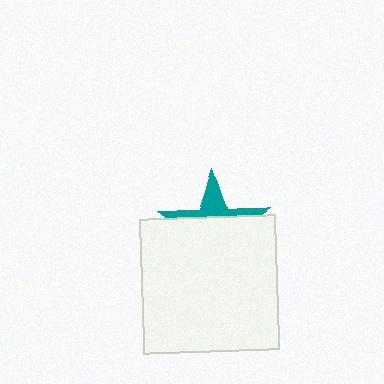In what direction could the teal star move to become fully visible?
The teal star could move up. That would shift it out from behind the white square entirely.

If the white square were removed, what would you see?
You would see the complete teal star.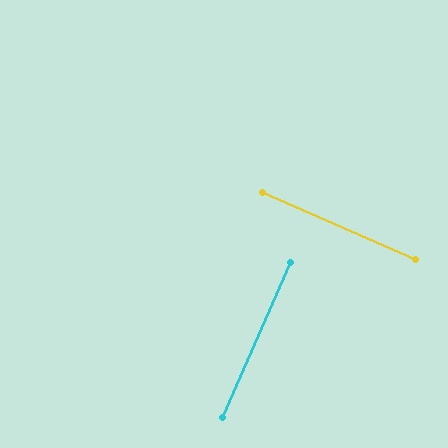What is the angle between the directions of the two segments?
Approximately 90 degrees.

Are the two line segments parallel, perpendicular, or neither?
Perpendicular — they meet at approximately 90°.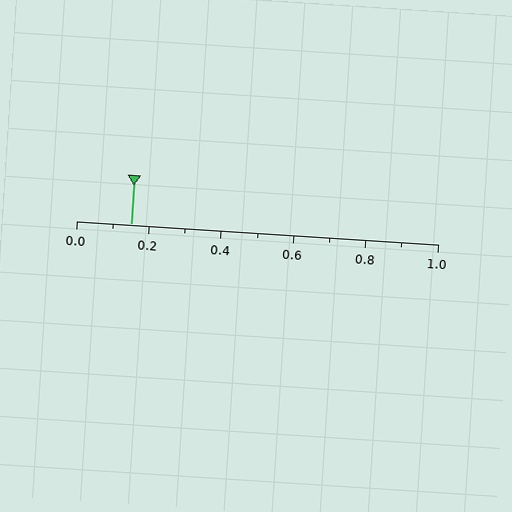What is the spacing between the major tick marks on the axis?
The major ticks are spaced 0.2 apart.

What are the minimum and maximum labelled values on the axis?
The axis runs from 0.0 to 1.0.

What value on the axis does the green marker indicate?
The marker indicates approximately 0.15.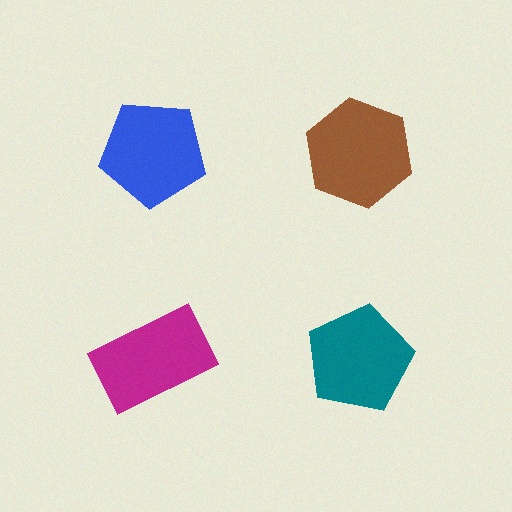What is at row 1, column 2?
A brown hexagon.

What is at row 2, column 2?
A teal pentagon.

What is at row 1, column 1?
A blue pentagon.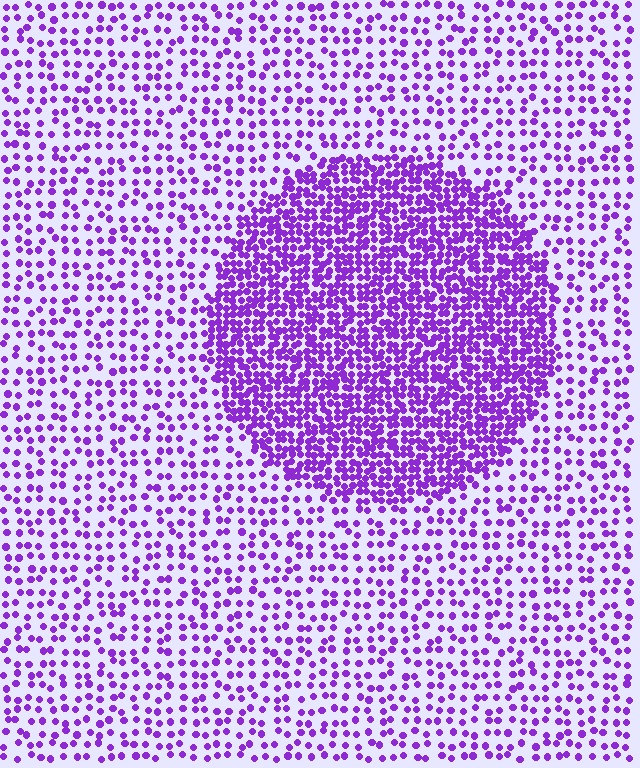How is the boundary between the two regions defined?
The boundary is defined by a change in element density (approximately 2.5x ratio). All elements are the same color, size, and shape.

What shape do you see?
I see a circle.